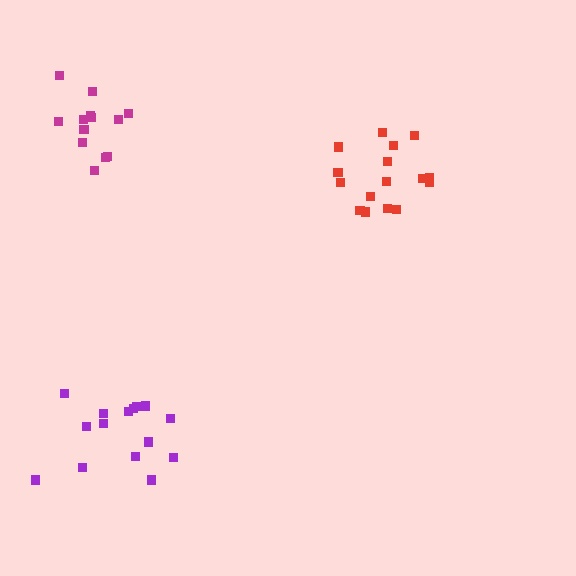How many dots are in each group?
Group 1: 16 dots, Group 2: 15 dots, Group 3: 13 dots (44 total).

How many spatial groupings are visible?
There are 3 spatial groupings.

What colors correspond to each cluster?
The clusters are colored: red, purple, magenta.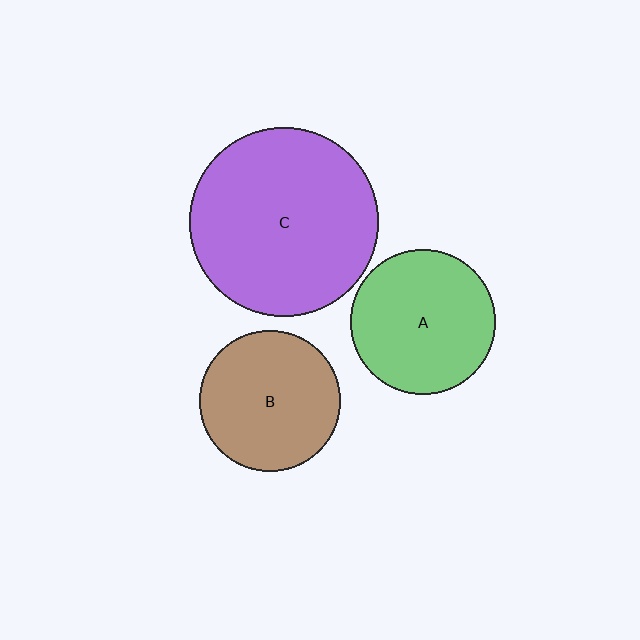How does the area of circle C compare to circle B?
Approximately 1.8 times.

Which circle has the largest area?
Circle C (purple).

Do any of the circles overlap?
No, none of the circles overlap.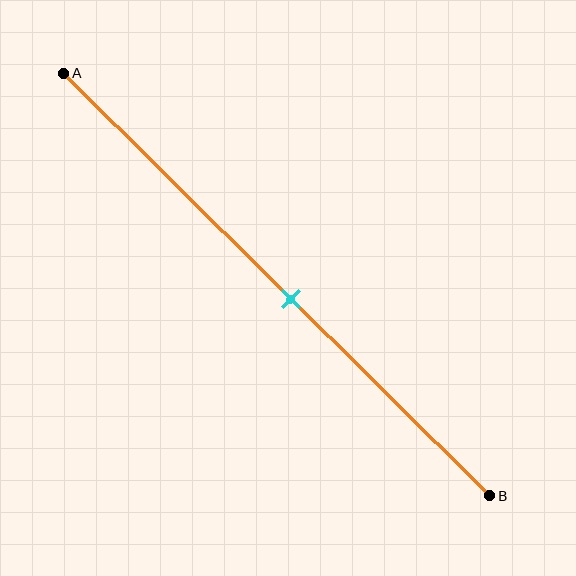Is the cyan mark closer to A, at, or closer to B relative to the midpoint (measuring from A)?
The cyan mark is closer to point B than the midpoint of segment AB.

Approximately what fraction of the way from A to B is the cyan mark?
The cyan mark is approximately 55% of the way from A to B.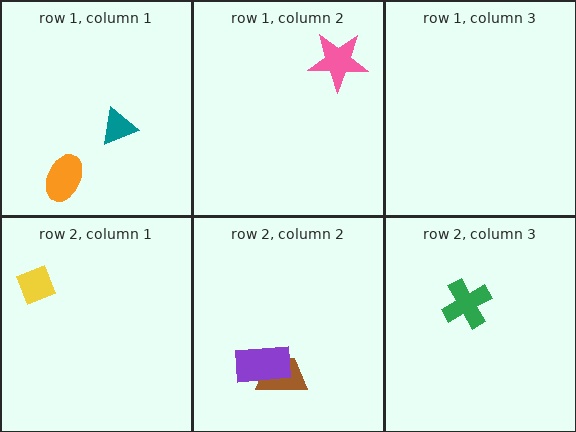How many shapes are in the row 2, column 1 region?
1.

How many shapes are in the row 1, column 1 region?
2.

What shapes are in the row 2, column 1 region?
The yellow diamond.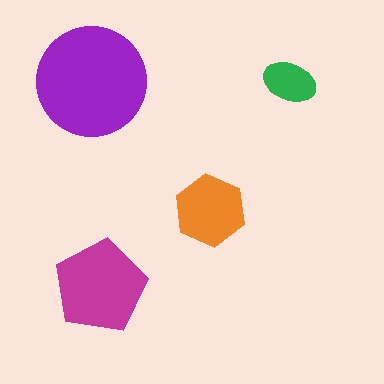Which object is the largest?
The purple circle.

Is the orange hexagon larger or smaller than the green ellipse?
Larger.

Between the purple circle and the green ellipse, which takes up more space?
The purple circle.